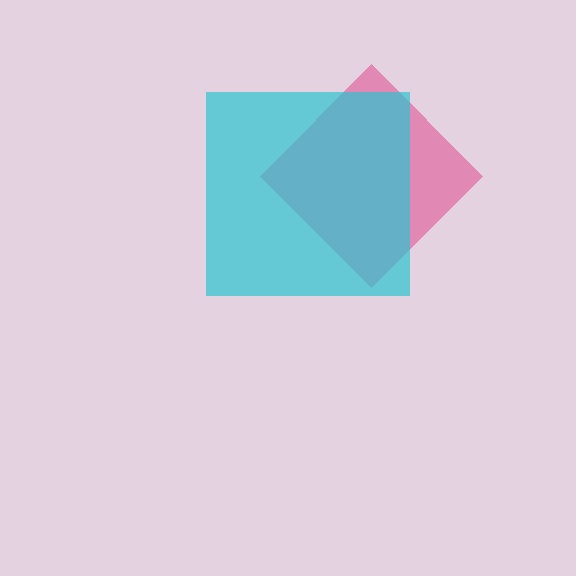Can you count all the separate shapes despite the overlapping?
Yes, there are 2 separate shapes.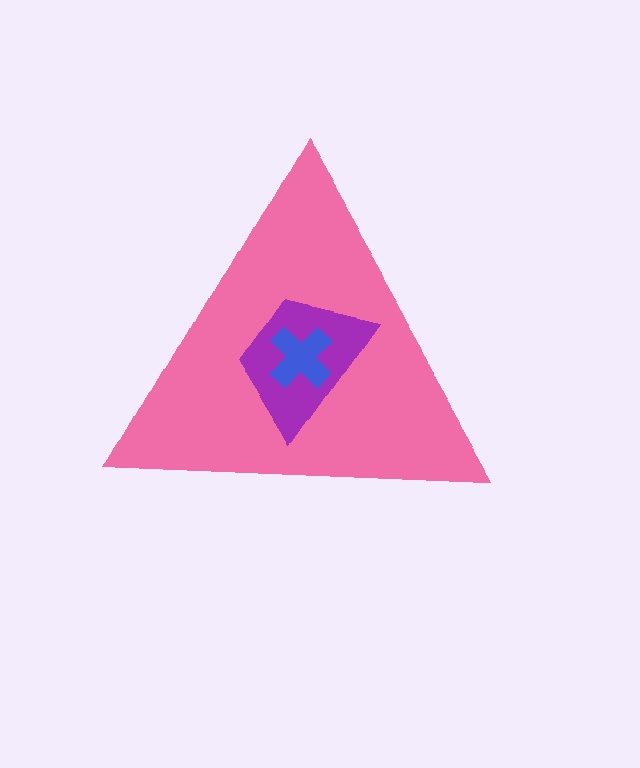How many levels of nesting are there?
3.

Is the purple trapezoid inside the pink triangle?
Yes.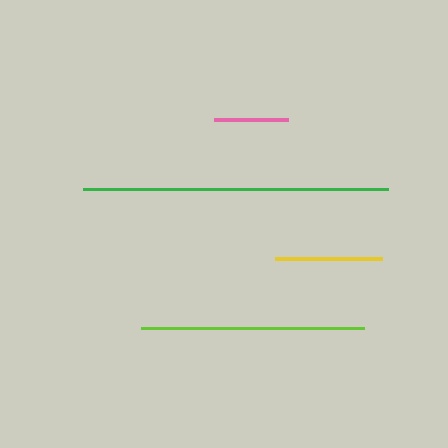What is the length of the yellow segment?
The yellow segment is approximately 106 pixels long.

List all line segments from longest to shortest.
From longest to shortest: green, lime, yellow, pink.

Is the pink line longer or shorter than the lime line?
The lime line is longer than the pink line.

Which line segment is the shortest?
The pink line is the shortest at approximately 74 pixels.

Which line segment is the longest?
The green line is the longest at approximately 304 pixels.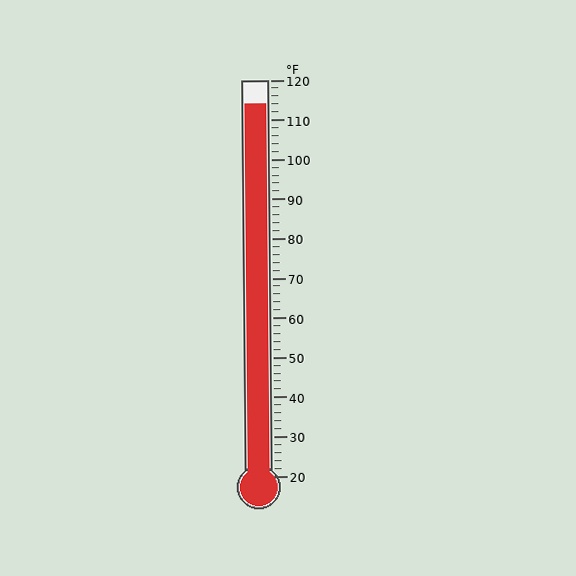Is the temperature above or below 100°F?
The temperature is above 100°F.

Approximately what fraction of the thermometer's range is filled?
The thermometer is filled to approximately 95% of its range.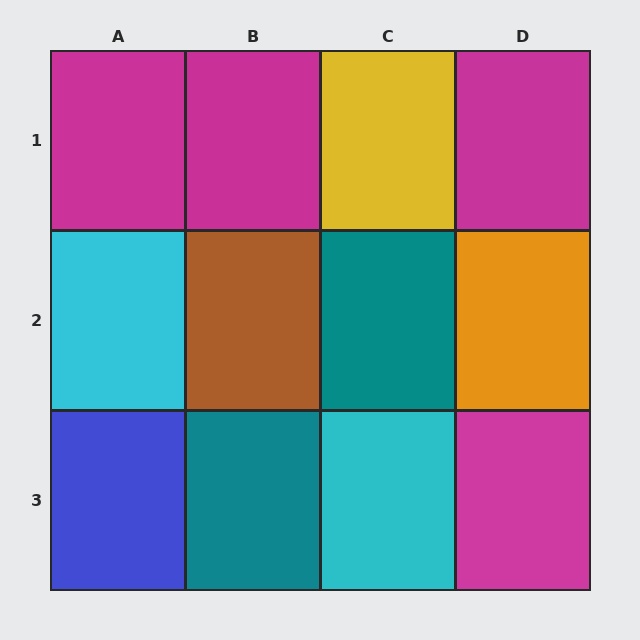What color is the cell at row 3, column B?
Teal.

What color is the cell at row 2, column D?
Orange.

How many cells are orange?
1 cell is orange.